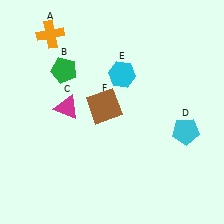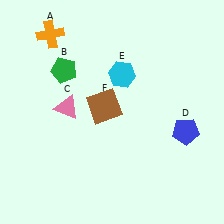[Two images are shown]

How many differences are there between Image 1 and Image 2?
There are 2 differences between the two images.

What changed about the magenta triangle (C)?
In Image 1, C is magenta. In Image 2, it changed to pink.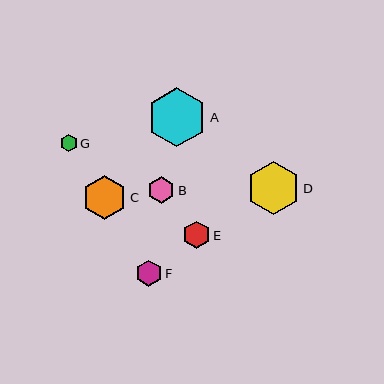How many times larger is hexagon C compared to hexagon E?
Hexagon C is approximately 1.6 times the size of hexagon E.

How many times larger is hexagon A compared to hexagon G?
Hexagon A is approximately 3.4 times the size of hexagon G.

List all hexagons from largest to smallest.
From largest to smallest: A, D, C, E, B, F, G.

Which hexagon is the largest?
Hexagon A is the largest with a size of approximately 60 pixels.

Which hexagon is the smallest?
Hexagon G is the smallest with a size of approximately 17 pixels.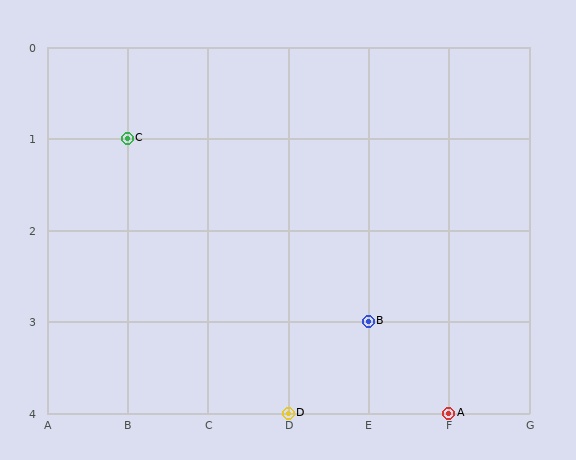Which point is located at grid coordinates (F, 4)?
Point A is at (F, 4).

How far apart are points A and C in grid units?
Points A and C are 4 columns and 3 rows apart (about 5.0 grid units diagonally).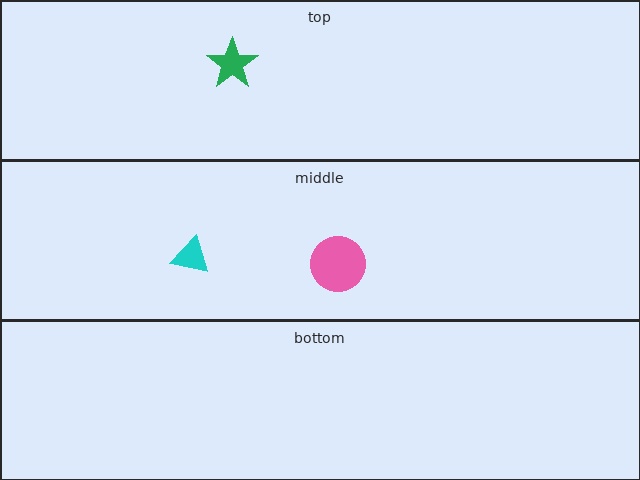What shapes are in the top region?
The green star.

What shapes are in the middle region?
The cyan triangle, the pink circle.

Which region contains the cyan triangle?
The middle region.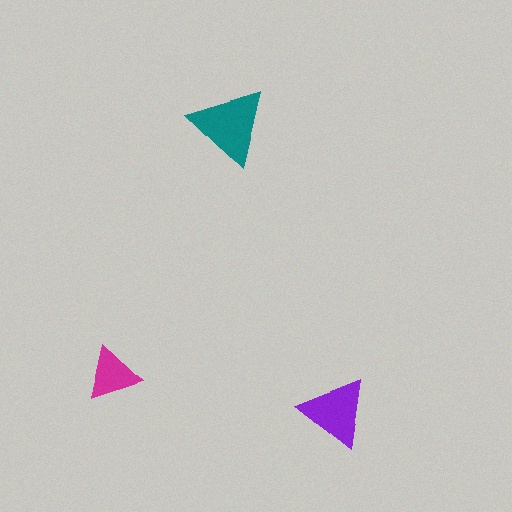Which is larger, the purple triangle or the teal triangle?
The teal one.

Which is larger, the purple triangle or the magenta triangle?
The purple one.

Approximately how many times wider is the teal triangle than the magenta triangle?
About 1.5 times wider.